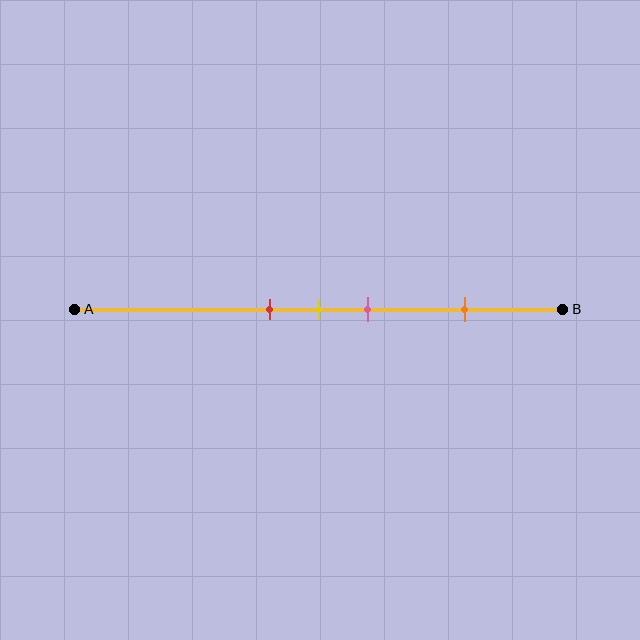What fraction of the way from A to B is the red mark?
The red mark is approximately 40% (0.4) of the way from A to B.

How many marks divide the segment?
There are 4 marks dividing the segment.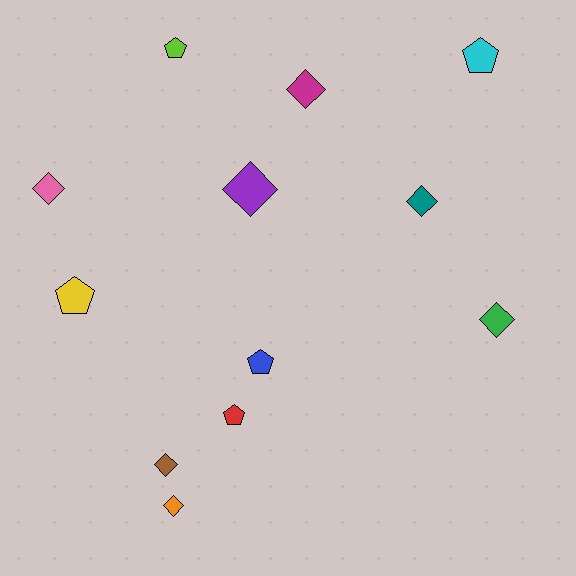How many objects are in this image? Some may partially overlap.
There are 12 objects.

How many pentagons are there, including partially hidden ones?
There are 5 pentagons.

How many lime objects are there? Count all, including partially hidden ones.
There is 1 lime object.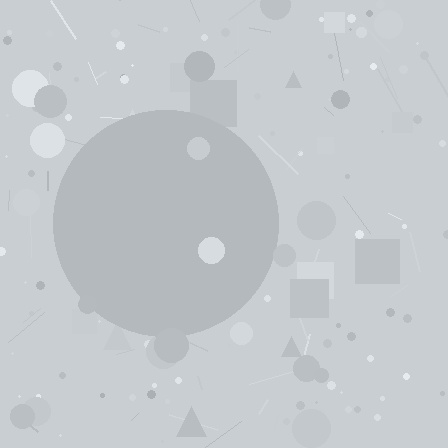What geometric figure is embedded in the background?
A circle is embedded in the background.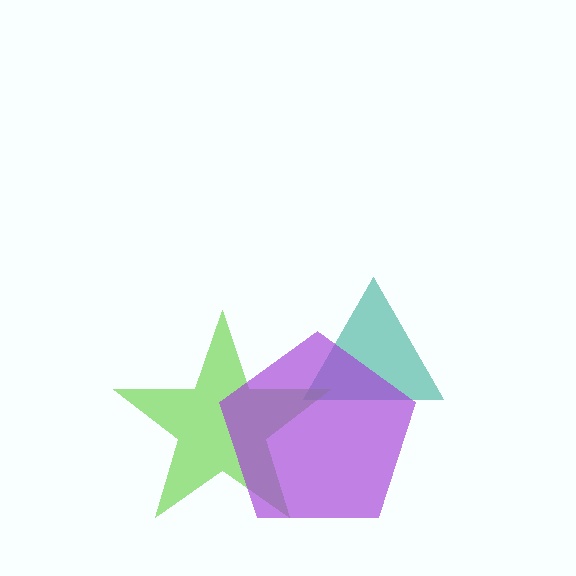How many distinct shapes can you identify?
There are 3 distinct shapes: a teal triangle, a lime star, a purple pentagon.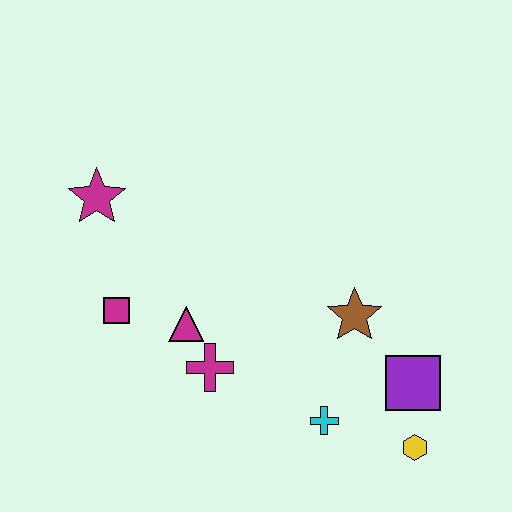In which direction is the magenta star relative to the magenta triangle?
The magenta star is above the magenta triangle.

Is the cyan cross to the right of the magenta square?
Yes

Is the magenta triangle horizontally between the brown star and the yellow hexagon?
No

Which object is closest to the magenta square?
The magenta triangle is closest to the magenta square.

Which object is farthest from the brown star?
The magenta star is farthest from the brown star.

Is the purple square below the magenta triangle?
Yes